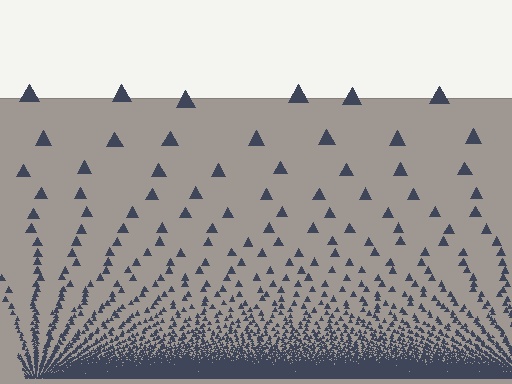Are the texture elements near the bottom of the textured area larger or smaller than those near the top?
Smaller. The gradient is inverted — elements near the bottom are smaller and denser.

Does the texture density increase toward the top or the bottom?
Density increases toward the bottom.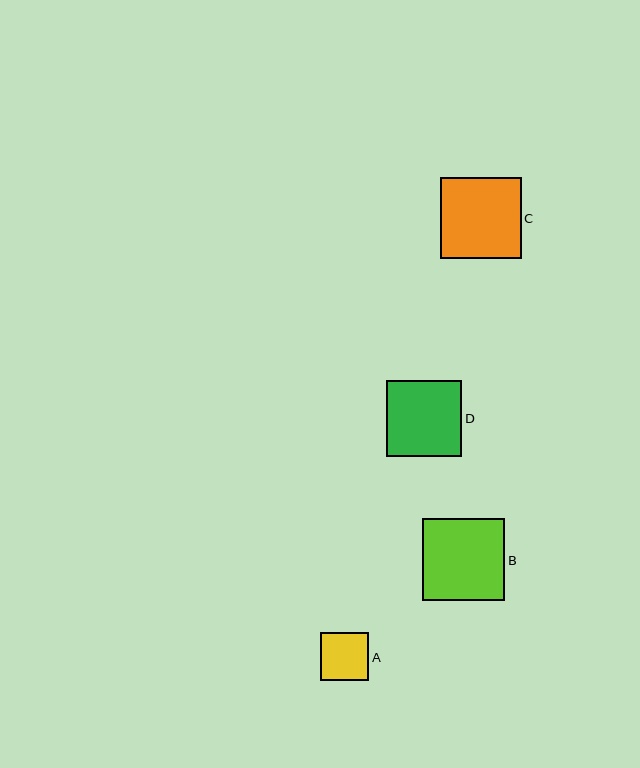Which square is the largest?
Square B is the largest with a size of approximately 83 pixels.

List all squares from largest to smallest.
From largest to smallest: B, C, D, A.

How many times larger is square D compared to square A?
Square D is approximately 1.6 times the size of square A.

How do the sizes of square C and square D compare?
Square C and square D are approximately the same size.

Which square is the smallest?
Square A is the smallest with a size of approximately 49 pixels.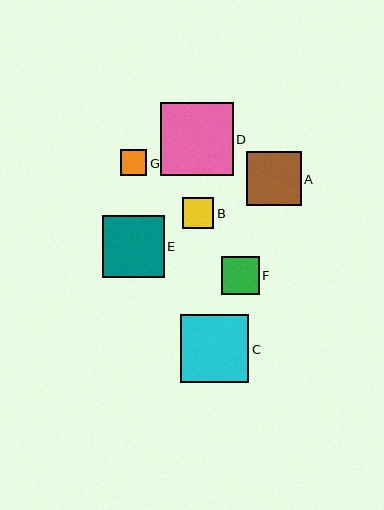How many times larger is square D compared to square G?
Square D is approximately 2.8 times the size of square G.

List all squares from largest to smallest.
From largest to smallest: D, C, E, A, F, B, G.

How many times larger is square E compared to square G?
Square E is approximately 2.3 times the size of square G.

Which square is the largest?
Square D is the largest with a size of approximately 73 pixels.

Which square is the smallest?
Square G is the smallest with a size of approximately 26 pixels.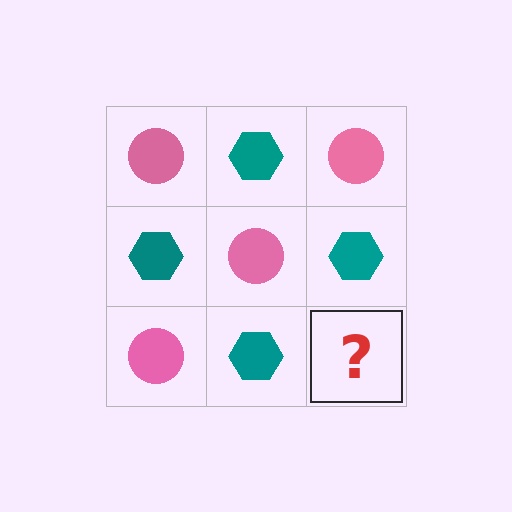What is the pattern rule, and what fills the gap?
The rule is that it alternates pink circle and teal hexagon in a checkerboard pattern. The gap should be filled with a pink circle.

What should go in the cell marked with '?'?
The missing cell should contain a pink circle.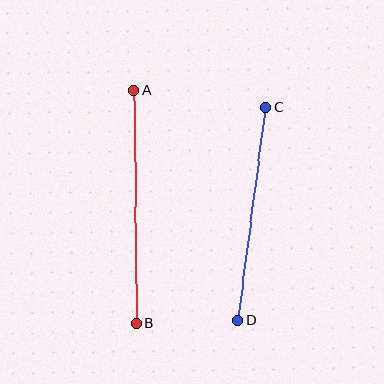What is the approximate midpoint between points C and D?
The midpoint is at approximately (252, 214) pixels.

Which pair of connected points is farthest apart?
Points A and B are farthest apart.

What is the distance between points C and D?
The distance is approximately 215 pixels.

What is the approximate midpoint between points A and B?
The midpoint is at approximately (135, 207) pixels.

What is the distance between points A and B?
The distance is approximately 233 pixels.